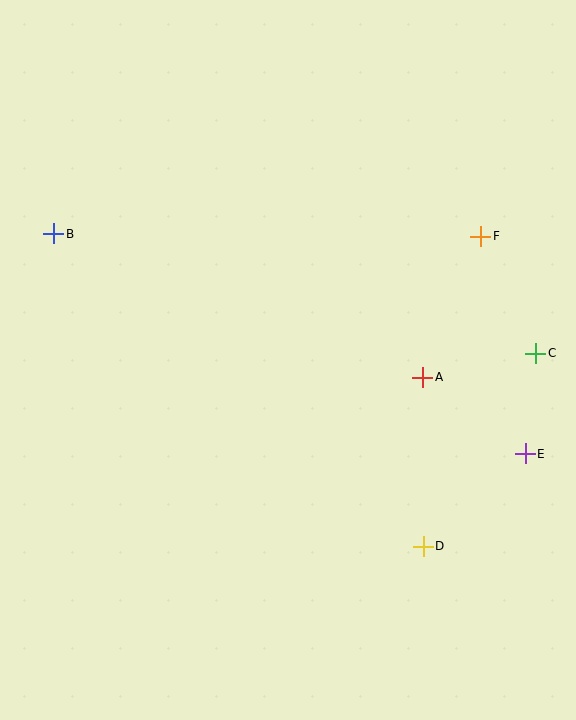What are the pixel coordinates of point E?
Point E is at (525, 454).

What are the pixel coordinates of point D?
Point D is at (423, 546).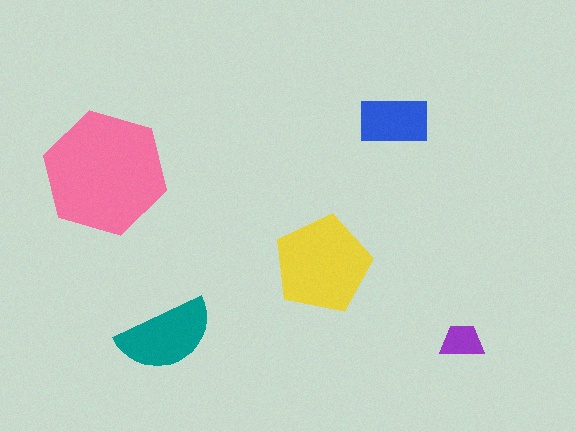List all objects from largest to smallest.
The pink hexagon, the yellow pentagon, the teal semicircle, the blue rectangle, the purple trapezoid.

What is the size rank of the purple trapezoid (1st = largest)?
5th.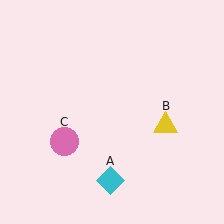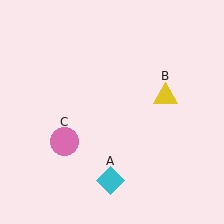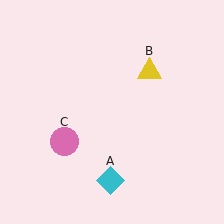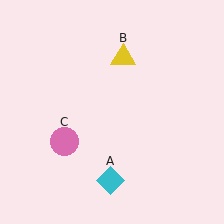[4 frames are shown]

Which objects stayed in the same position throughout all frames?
Cyan diamond (object A) and pink circle (object C) remained stationary.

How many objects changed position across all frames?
1 object changed position: yellow triangle (object B).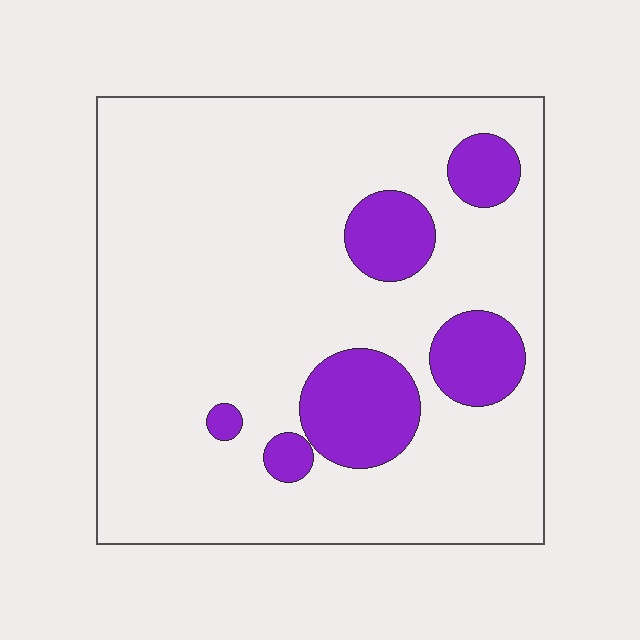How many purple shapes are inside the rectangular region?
6.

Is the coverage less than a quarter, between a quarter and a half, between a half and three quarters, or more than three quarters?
Less than a quarter.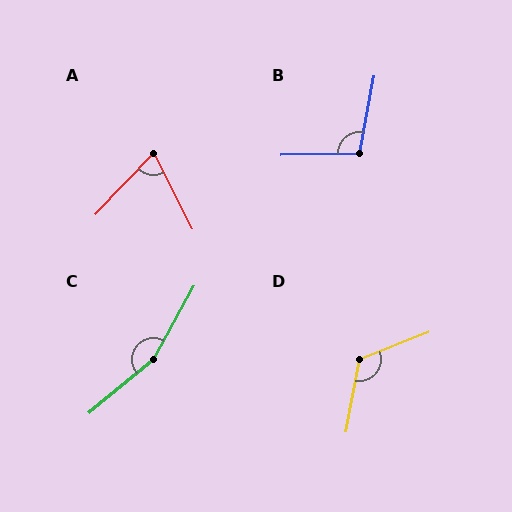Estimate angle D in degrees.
Approximately 122 degrees.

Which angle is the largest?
C, at approximately 159 degrees.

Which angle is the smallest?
A, at approximately 70 degrees.